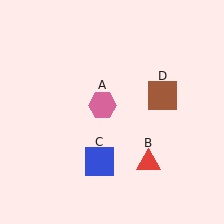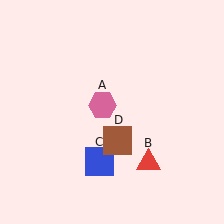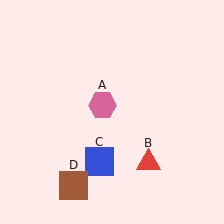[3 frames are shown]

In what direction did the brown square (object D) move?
The brown square (object D) moved down and to the left.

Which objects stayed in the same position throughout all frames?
Pink hexagon (object A) and red triangle (object B) and blue square (object C) remained stationary.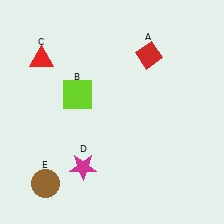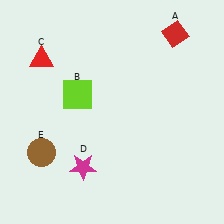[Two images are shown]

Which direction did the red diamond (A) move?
The red diamond (A) moved right.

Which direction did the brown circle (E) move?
The brown circle (E) moved up.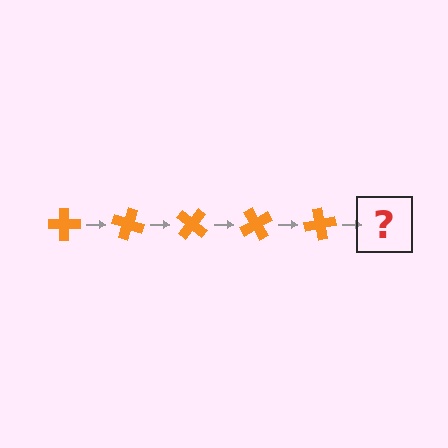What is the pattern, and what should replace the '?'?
The pattern is that the cross rotates 20 degrees each step. The '?' should be an orange cross rotated 100 degrees.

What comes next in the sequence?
The next element should be an orange cross rotated 100 degrees.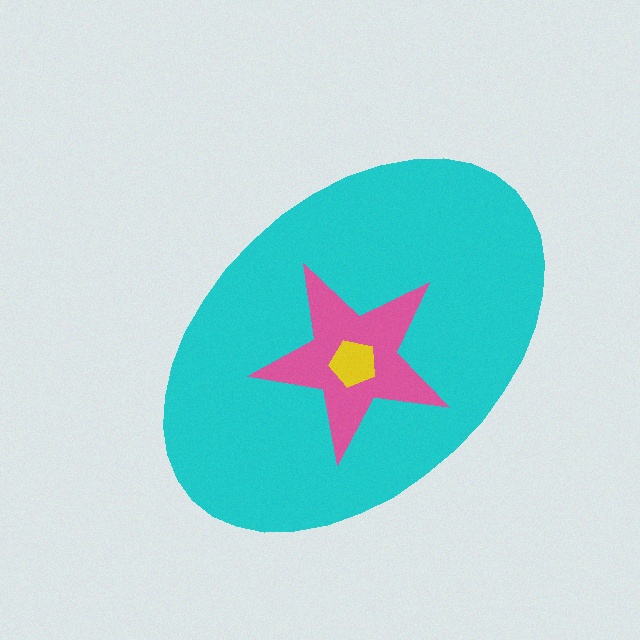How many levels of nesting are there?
3.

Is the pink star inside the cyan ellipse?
Yes.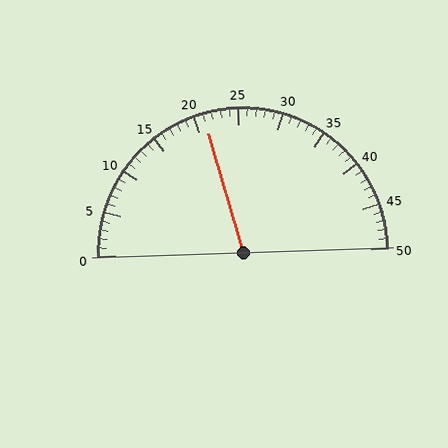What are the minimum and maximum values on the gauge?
The gauge ranges from 0 to 50.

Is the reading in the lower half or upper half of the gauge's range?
The reading is in the lower half of the range (0 to 50).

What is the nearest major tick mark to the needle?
The nearest major tick mark is 20.